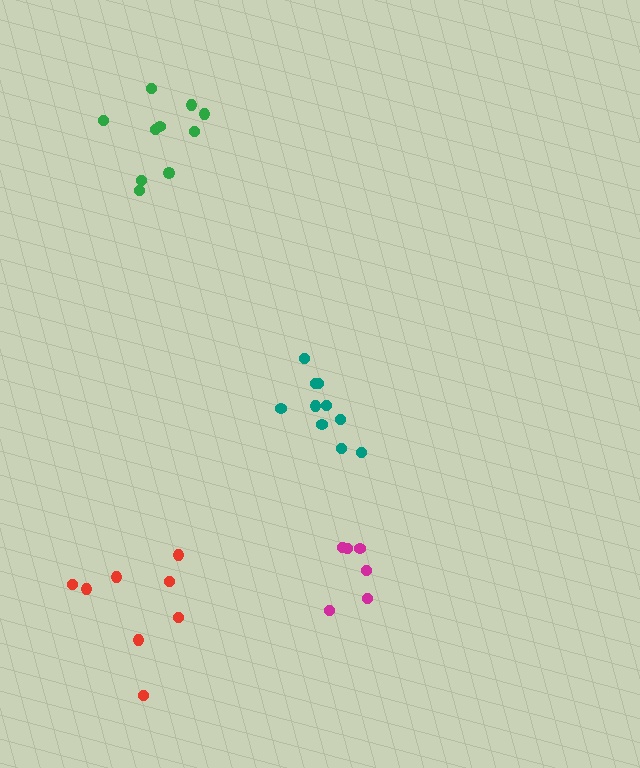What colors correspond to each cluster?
The clusters are colored: red, magenta, teal, green.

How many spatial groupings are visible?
There are 4 spatial groupings.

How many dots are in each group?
Group 1: 8 dots, Group 2: 6 dots, Group 3: 10 dots, Group 4: 10 dots (34 total).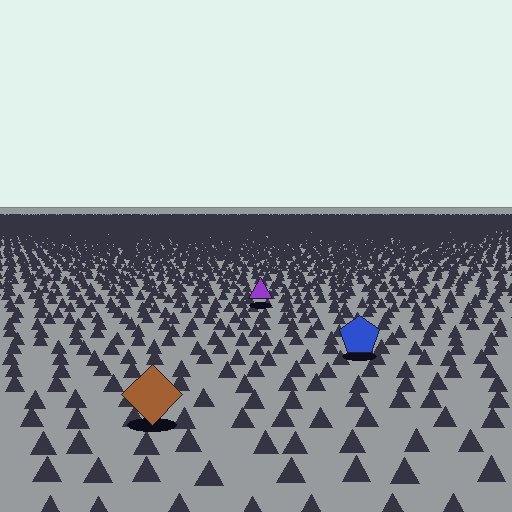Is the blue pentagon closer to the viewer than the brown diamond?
No. The brown diamond is closer — you can tell from the texture gradient: the ground texture is coarser near it.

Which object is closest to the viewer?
The brown diamond is closest. The texture marks near it are larger and more spread out.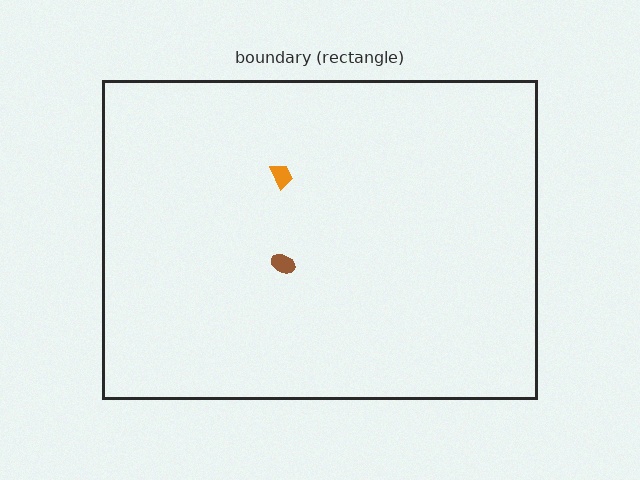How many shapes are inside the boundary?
2 inside, 0 outside.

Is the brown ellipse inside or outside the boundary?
Inside.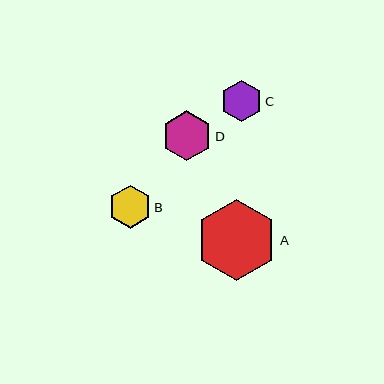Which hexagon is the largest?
Hexagon A is the largest with a size of approximately 81 pixels.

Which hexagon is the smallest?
Hexagon C is the smallest with a size of approximately 41 pixels.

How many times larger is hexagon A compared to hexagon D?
Hexagon A is approximately 1.6 times the size of hexagon D.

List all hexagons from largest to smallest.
From largest to smallest: A, D, B, C.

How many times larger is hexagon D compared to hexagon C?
Hexagon D is approximately 1.2 times the size of hexagon C.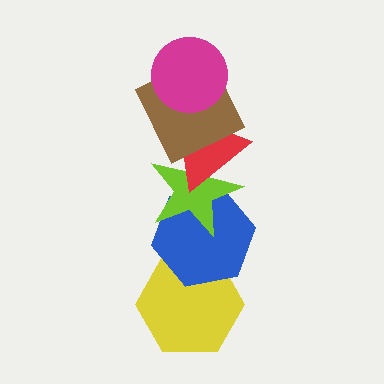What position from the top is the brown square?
The brown square is 2nd from the top.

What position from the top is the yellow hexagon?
The yellow hexagon is 6th from the top.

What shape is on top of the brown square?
The magenta circle is on top of the brown square.